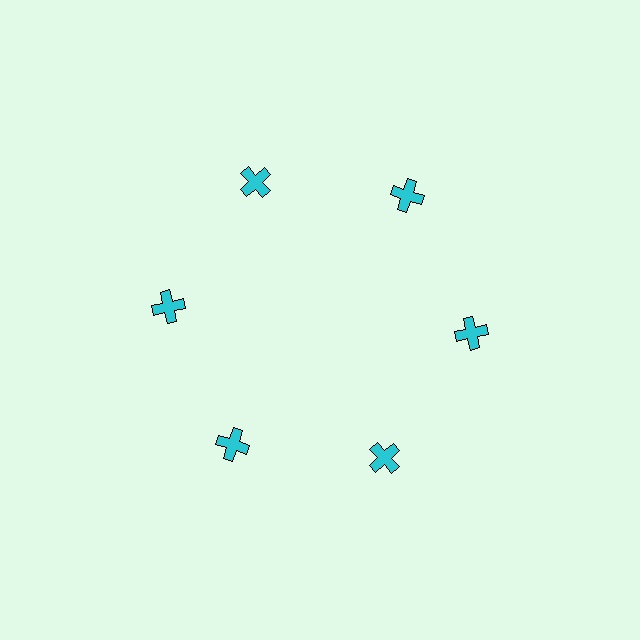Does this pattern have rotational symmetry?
Yes, this pattern has 6-fold rotational symmetry. It looks the same after rotating 60 degrees around the center.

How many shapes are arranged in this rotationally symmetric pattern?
There are 6 shapes, arranged in 6 groups of 1.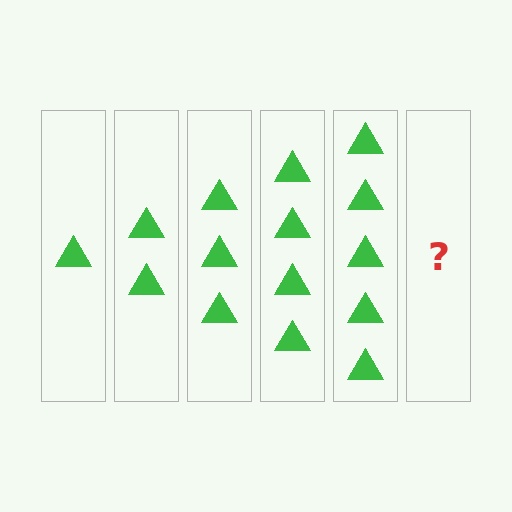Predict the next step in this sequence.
The next step is 6 triangles.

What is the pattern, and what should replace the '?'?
The pattern is that each step adds one more triangle. The '?' should be 6 triangles.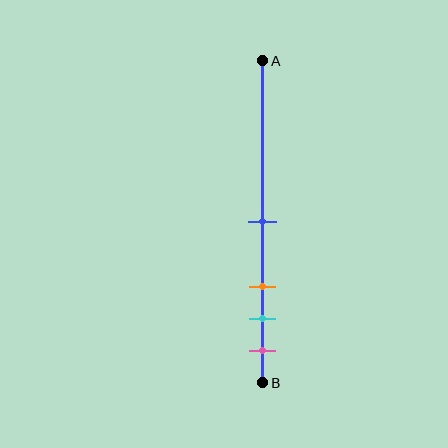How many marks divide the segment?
There are 4 marks dividing the segment.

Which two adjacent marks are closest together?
The cyan and pink marks are the closest adjacent pair.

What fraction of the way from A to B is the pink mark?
The pink mark is approximately 90% (0.9) of the way from A to B.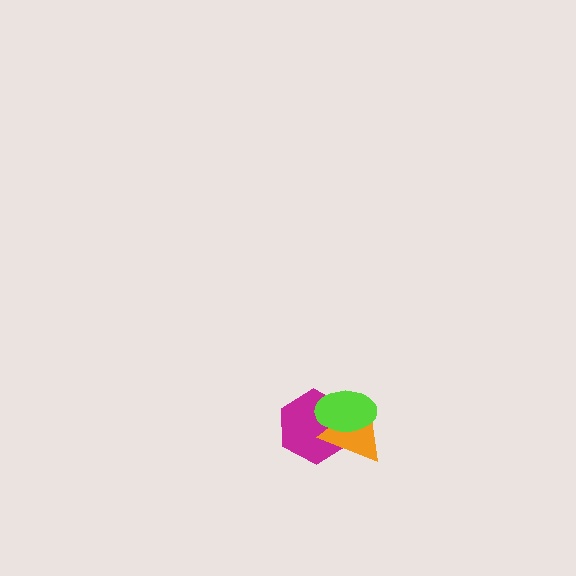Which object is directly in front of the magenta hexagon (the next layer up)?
The orange triangle is directly in front of the magenta hexagon.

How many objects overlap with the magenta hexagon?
2 objects overlap with the magenta hexagon.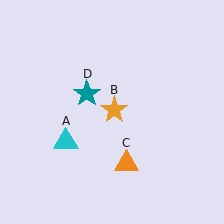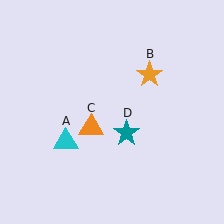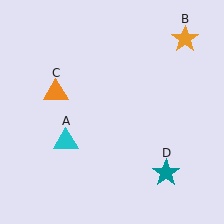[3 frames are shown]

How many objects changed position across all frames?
3 objects changed position: orange star (object B), orange triangle (object C), teal star (object D).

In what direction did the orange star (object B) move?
The orange star (object B) moved up and to the right.